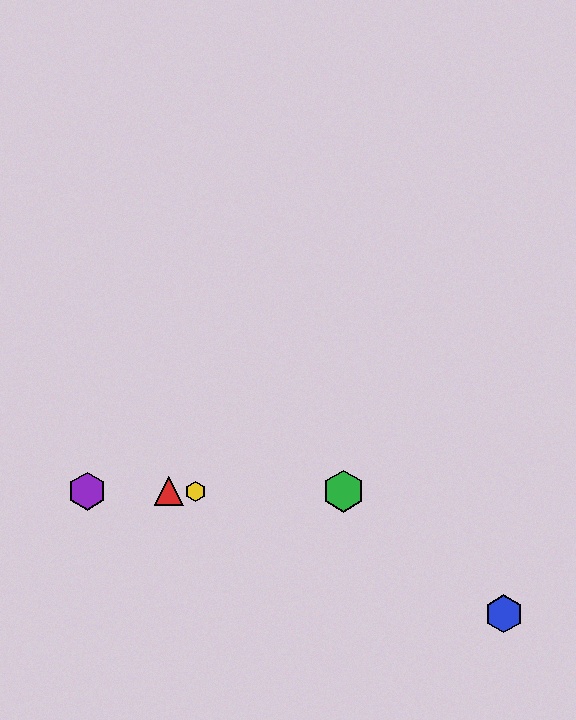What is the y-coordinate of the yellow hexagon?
The yellow hexagon is at y≈491.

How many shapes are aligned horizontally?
4 shapes (the red triangle, the green hexagon, the yellow hexagon, the purple hexagon) are aligned horizontally.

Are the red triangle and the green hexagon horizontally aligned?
Yes, both are at y≈491.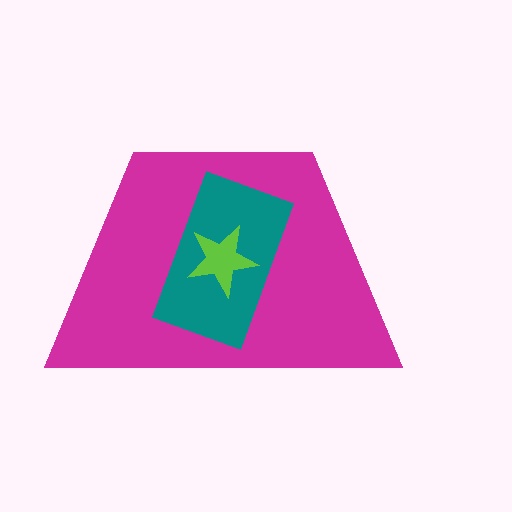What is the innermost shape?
The lime star.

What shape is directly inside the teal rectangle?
The lime star.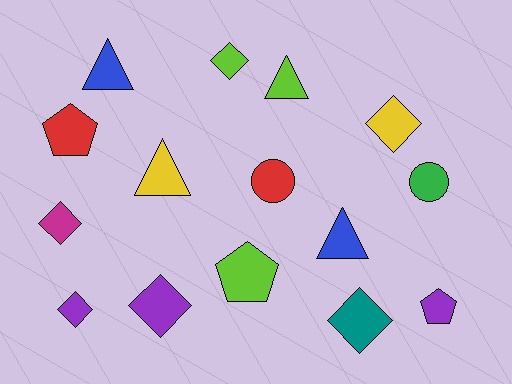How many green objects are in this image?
There is 1 green object.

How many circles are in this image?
There are 2 circles.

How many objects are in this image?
There are 15 objects.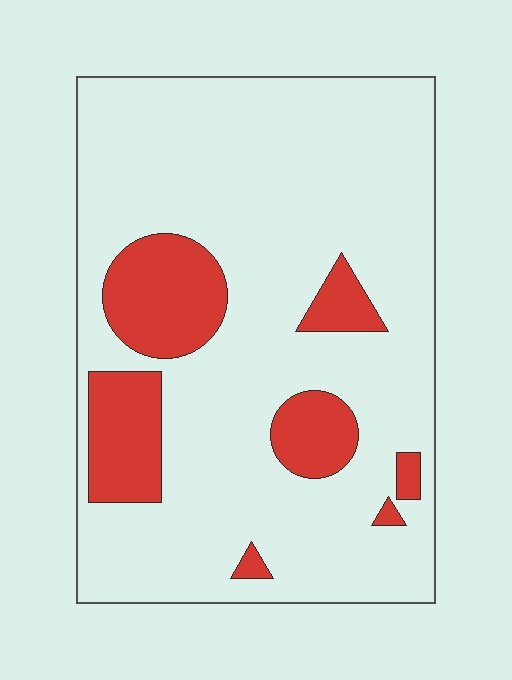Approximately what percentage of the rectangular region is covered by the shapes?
Approximately 20%.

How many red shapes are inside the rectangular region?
7.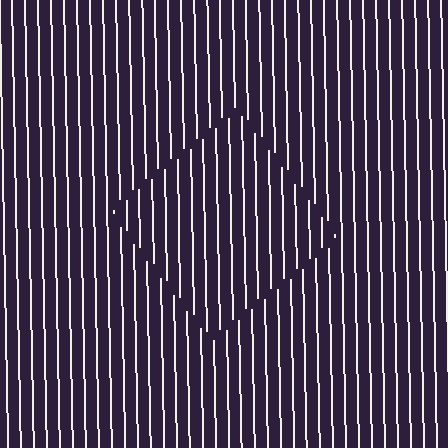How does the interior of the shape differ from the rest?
The interior of the shape contains the same grating, shifted by half a period — the contour is defined by the phase discontinuity where line-ends from the inner and outer gratings abut.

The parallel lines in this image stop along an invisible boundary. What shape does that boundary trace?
An illusory square. The interior of the shape contains the same grating, shifted by half a period — the contour is defined by the phase discontinuity where line-ends from the inner and outer gratings abut.